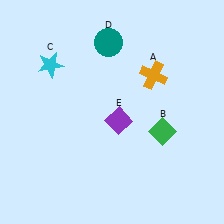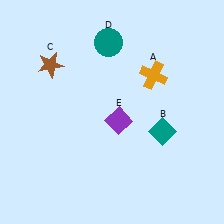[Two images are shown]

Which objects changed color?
B changed from green to teal. C changed from cyan to brown.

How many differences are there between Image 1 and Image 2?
There are 2 differences between the two images.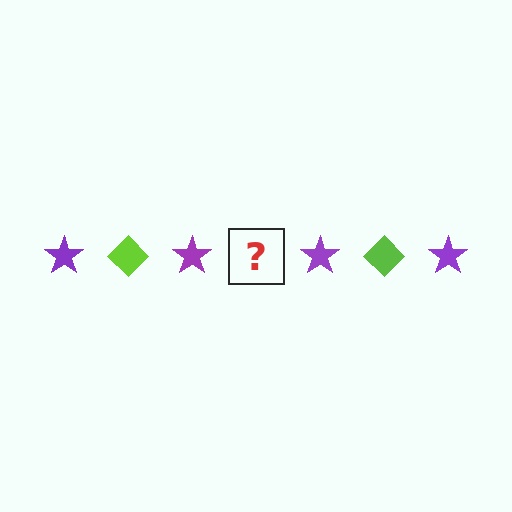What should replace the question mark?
The question mark should be replaced with a lime diamond.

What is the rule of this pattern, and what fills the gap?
The rule is that the pattern alternates between purple star and lime diamond. The gap should be filled with a lime diamond.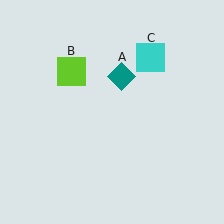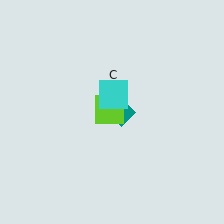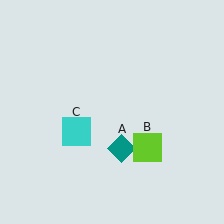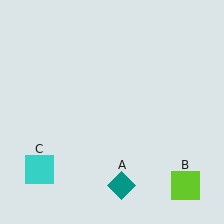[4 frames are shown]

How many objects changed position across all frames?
3 objects changed position: teal diamond (object A), lime square (object B), cyan square (object C).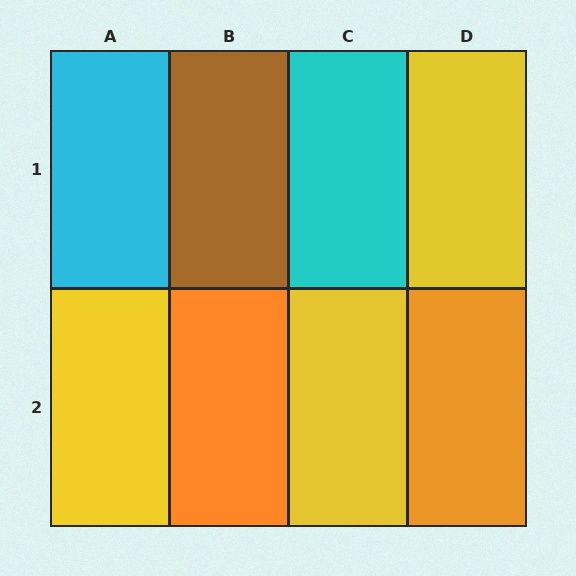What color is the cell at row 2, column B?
Orange.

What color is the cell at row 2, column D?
Orange.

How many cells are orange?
2 cells are orange.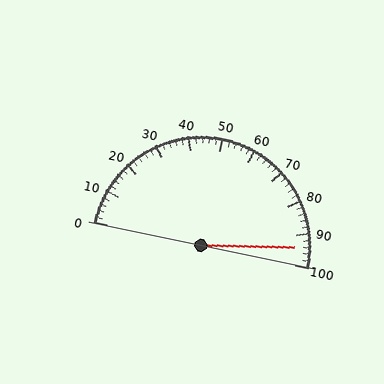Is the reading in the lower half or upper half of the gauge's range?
The reading is in the upper half of the range (0 to 100).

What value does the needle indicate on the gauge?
The needle indicates approximately 94.